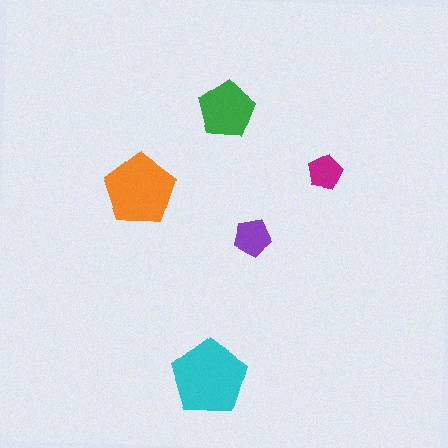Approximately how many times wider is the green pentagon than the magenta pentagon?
About 1.5 times wider.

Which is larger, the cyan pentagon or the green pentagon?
The cyan one.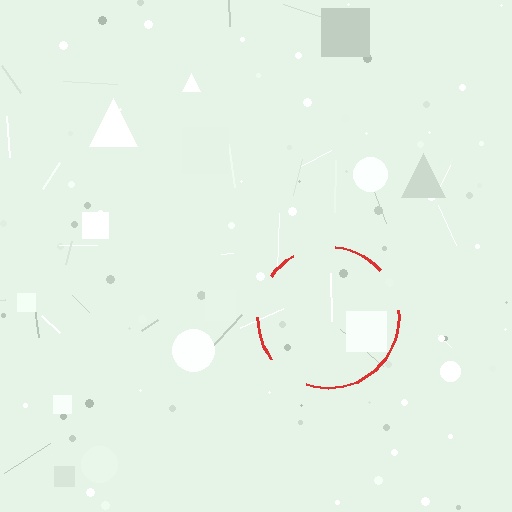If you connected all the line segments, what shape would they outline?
They would outline a circle.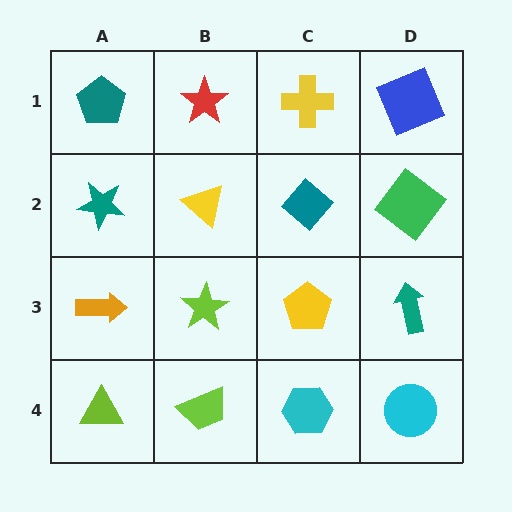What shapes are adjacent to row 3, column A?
A teal star (row 2, column A), a lime triangle (row 4, column A), a lime star (row 3, column B).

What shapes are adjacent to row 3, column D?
A green diamond (row 2, column D), a cyan circle (row 4, column D), a yellow pentagon (row 3, column C).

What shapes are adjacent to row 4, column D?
A teal arrow (row 3, column D), a cyan hexagon (row 4, column C).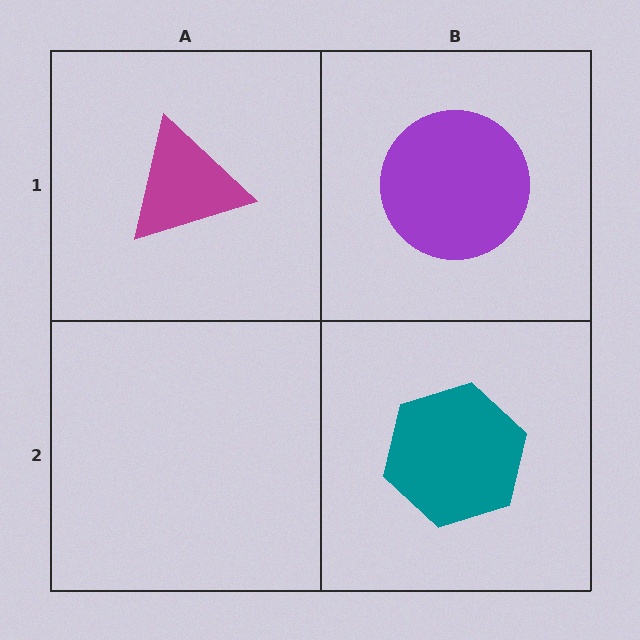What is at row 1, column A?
A magenta triangle.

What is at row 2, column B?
A teal hexagon.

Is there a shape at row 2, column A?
No, that cell is empty.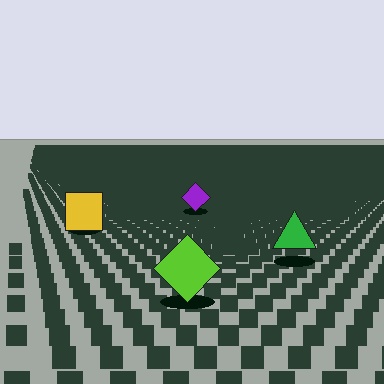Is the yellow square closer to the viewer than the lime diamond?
No. The lime diamond is closer — you can tell from the texture gradient: the ground texture is coarser near it.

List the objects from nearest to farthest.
From nearest to farthest: the lime diamond, the green triangle, the yellow square, the purple diamond.